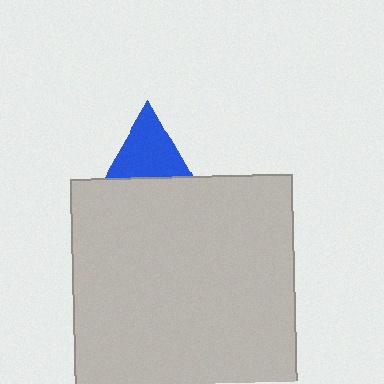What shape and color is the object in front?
The object in front is a light gray square.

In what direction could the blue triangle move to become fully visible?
The blue triangle could move up. That would shift it out from behind the light gray square entirely.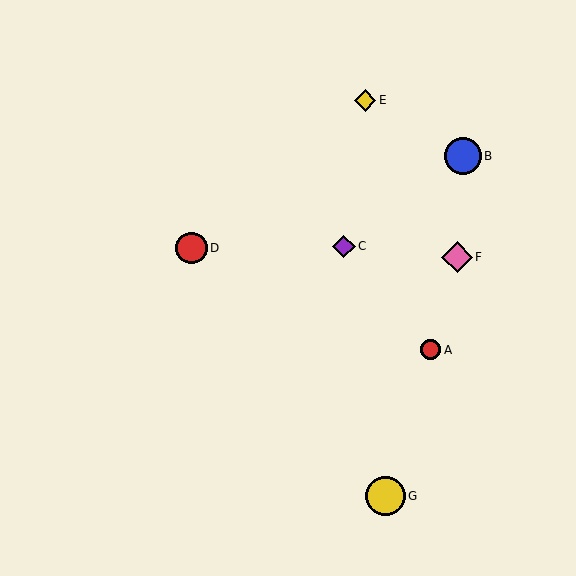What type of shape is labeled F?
Shape F is a pink diamond.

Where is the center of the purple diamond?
The center of the purple diamond is at (344, 246).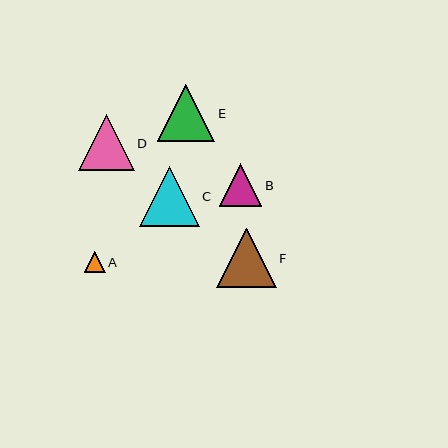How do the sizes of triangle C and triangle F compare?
Triangle C and triangle F are approximately the same size.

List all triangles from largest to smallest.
From largest to smallest: C, F, E, D, B, A.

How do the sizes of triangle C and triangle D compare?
Triangle C and triangle D are approximately the same size.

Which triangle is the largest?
Triangle C is the largest with a size of approximately 60 pixels.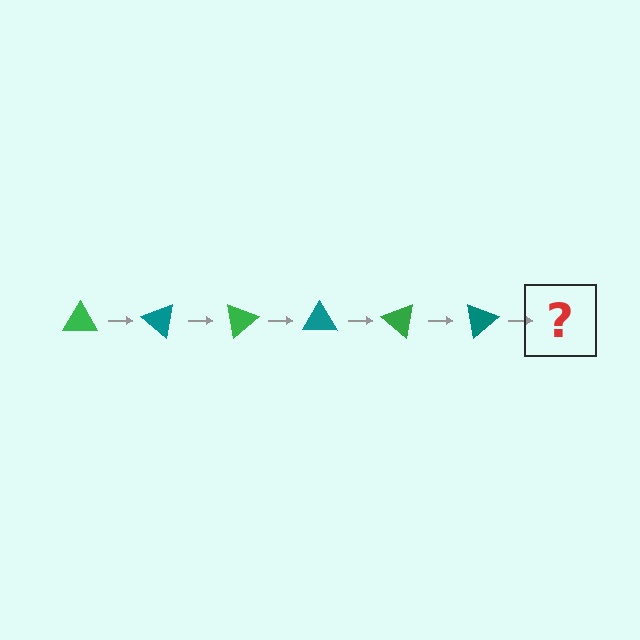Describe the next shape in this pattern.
It should be a green triangle, rotated 240 degrees from the start.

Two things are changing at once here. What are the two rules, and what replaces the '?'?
The two rules are that it rotates 40 degrees each step and the color cycles through green and teal. The '?' should be a green triangle, rotated 240 degrees from the start.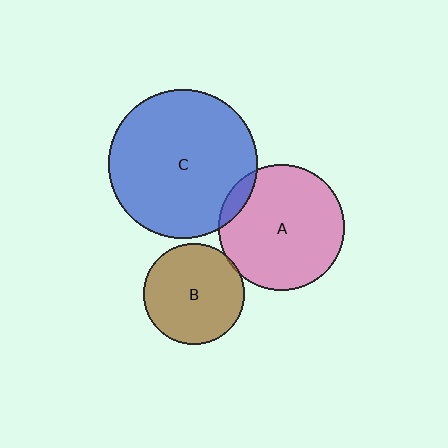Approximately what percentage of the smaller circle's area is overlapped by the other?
Approximately 5%.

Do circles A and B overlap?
Yes.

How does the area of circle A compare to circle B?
Approximately 1.6 times.